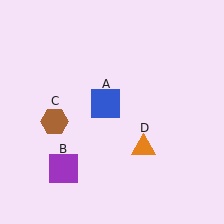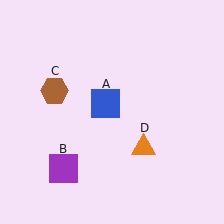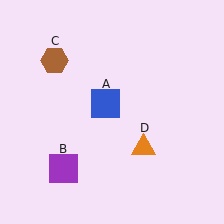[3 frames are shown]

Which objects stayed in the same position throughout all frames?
Blue square (object A) and purple square (object B) and orange triangle (object D) remained stationary.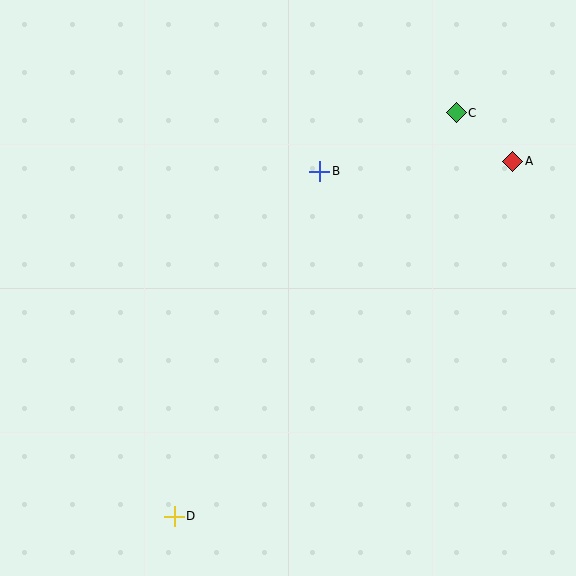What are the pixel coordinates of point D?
Point D is at (174, 516).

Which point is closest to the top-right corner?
Point C is closest to the top-right corner.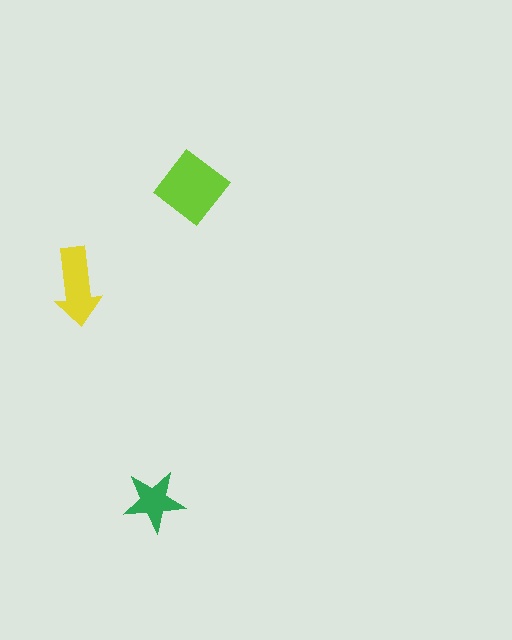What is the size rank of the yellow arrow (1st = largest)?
2nd.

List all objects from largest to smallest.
The lime diamond, the yellow arrow, the green star.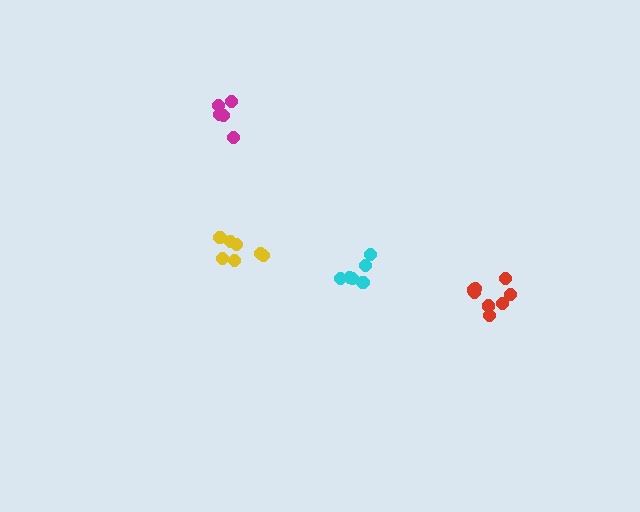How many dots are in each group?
Group 1: 6 dots, Group 2: 7 dots, Group 3: 5 dots, Group 4: 8 dots (26 total).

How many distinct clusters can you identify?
There are 4 distinct clusters.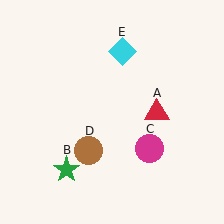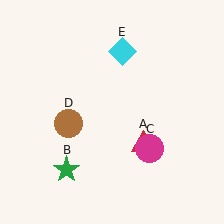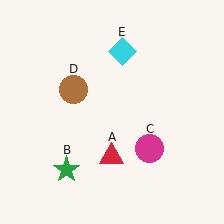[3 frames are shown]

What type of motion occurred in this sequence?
The red triangle (object A), brown circle (object D) rotated clockwise around the center of the scene.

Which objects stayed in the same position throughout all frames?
Green star (object B) and magenta circle (object C) and cyan diamond (object E) remained stationary.